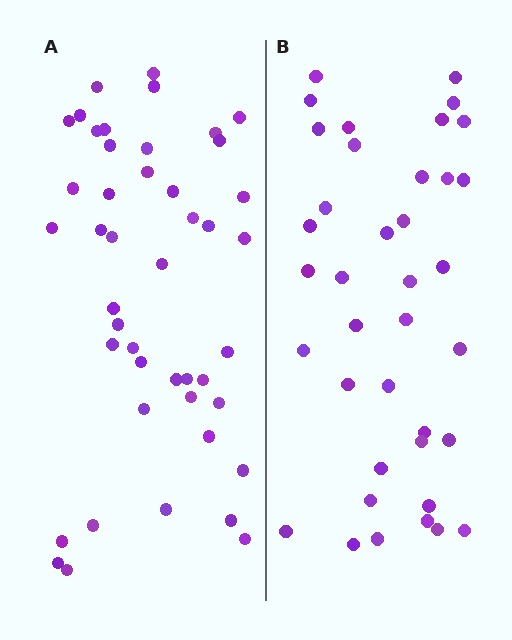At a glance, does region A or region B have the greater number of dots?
Region A (the left region) has more dots.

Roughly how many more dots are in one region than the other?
Region A has roughly 8 or so more dots than region B.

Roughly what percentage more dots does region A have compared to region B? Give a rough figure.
About 20% more.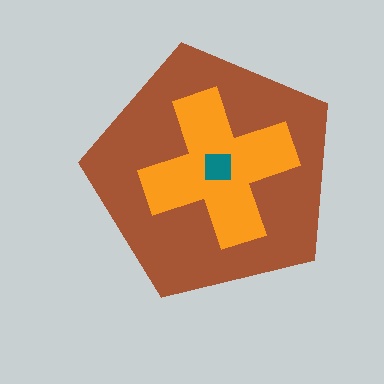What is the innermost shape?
The teal square.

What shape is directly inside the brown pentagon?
The orange cross.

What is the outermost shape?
The brown pentagon.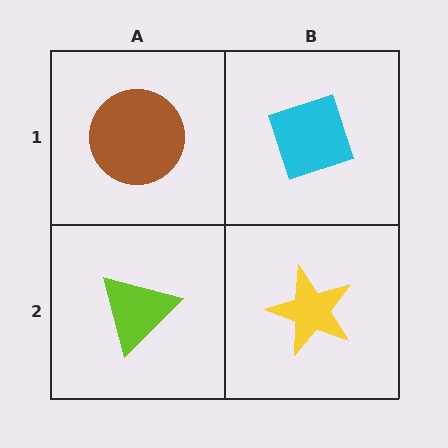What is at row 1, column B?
A cyan diamond.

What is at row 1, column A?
A brown circle.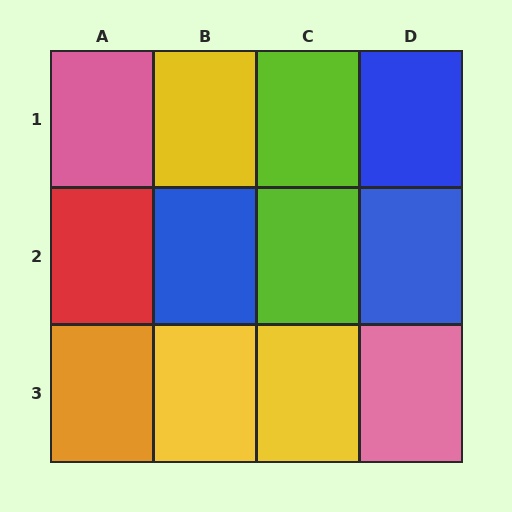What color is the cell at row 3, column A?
Orange.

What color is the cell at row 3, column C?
Yellow.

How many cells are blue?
3 cells are blue.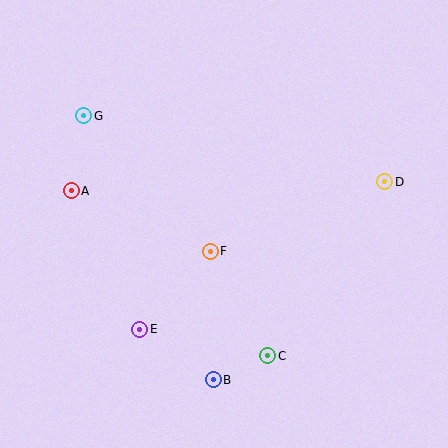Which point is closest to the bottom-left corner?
Point E is closest to the bottom-left corner.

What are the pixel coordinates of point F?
Point F is at (210, 251).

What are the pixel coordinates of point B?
Point B is at (213, 380).